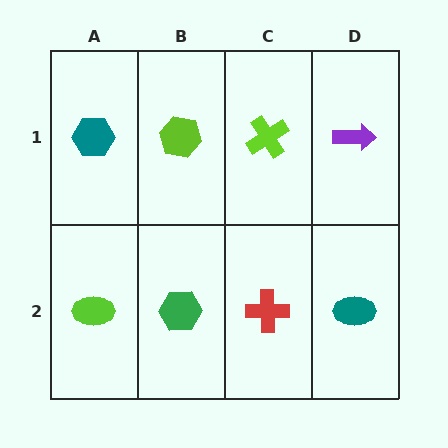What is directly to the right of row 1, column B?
A lime cross.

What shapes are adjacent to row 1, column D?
A teal ellipse (row 2, column D), a lime cross (row 1, column C).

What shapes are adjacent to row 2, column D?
A purple arrow (row 1, column D), a red cross (row 2, column C).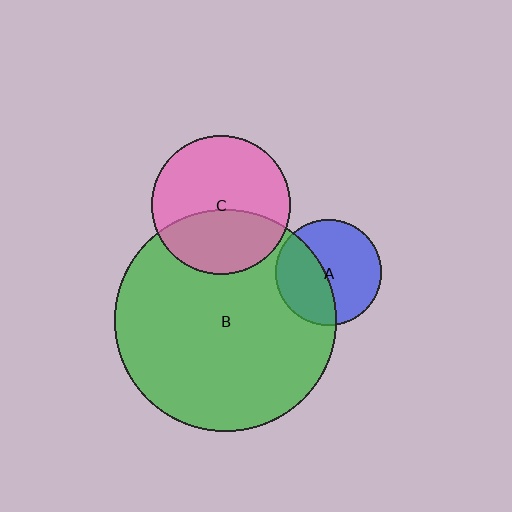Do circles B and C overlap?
Yes.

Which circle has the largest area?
Circle B (green).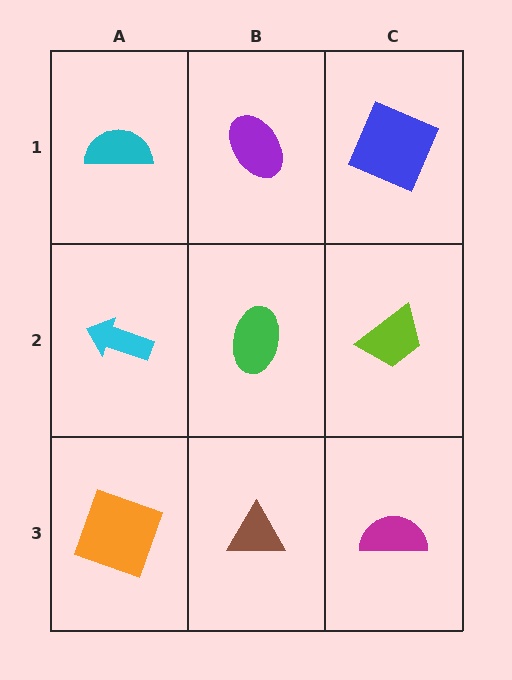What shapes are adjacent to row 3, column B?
A green ellipse (row 2, column B), an orange square (row 3, column A), a magenta semicircle (row 3, column C).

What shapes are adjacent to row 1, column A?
A cyan arrow (row 2, column A), a purple ellipse (row 1, column B).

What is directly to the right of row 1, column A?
A purple ellipse.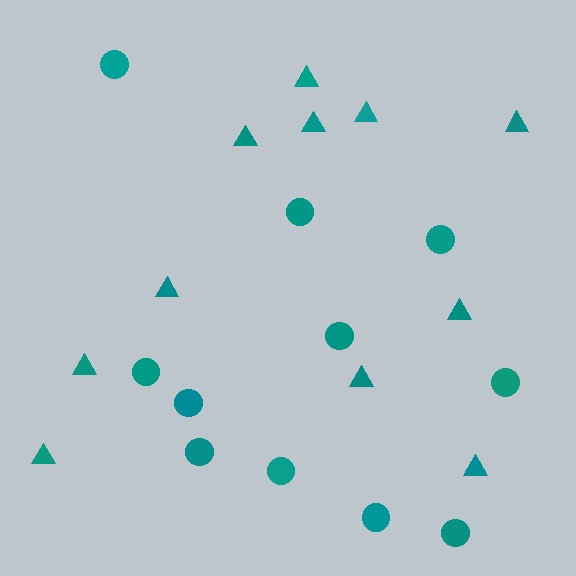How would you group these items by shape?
There are 2 groups: one group of circles (11) and one group of triangles (11).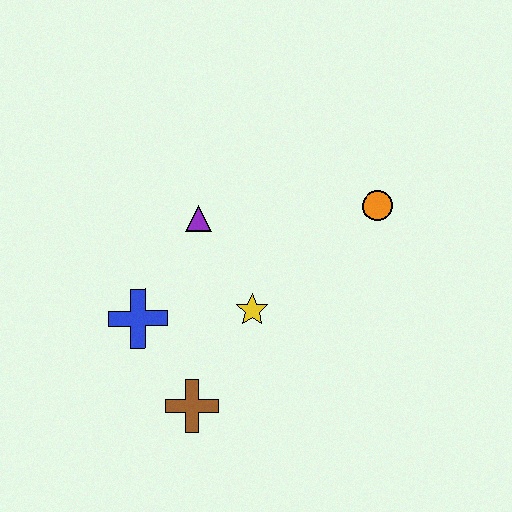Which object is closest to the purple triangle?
The yellow star is closest to the purple triangle.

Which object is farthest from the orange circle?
The brown cross is farthest from the orange circle.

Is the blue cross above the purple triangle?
No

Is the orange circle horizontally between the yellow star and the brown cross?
No